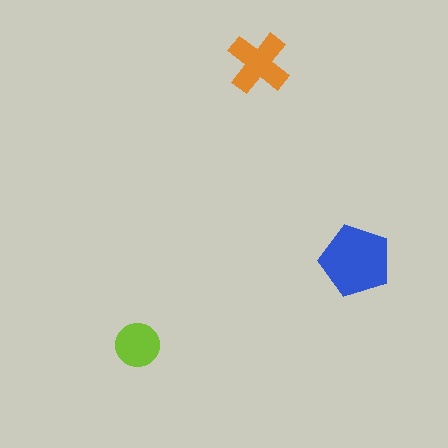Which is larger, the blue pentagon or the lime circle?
The blue pentagon.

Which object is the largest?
The blue pentagon.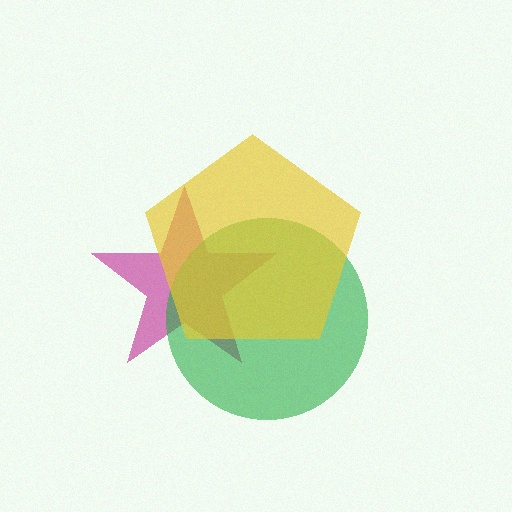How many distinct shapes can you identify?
There are 3 distinct shapes: a magenta star, a green circle, a yellow pentagon.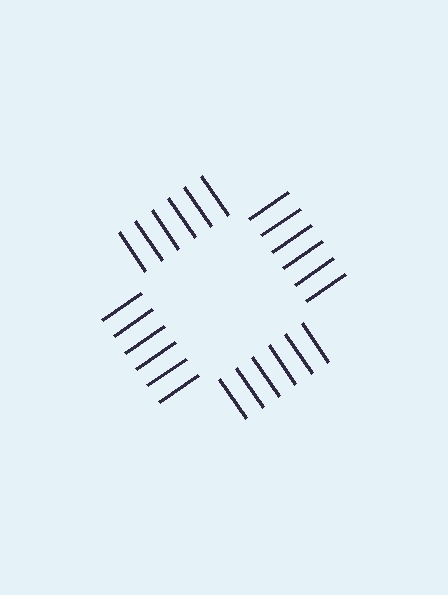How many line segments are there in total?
24 — 6 along each of the 4 edges.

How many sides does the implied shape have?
4 sides — the line-ends trace a square.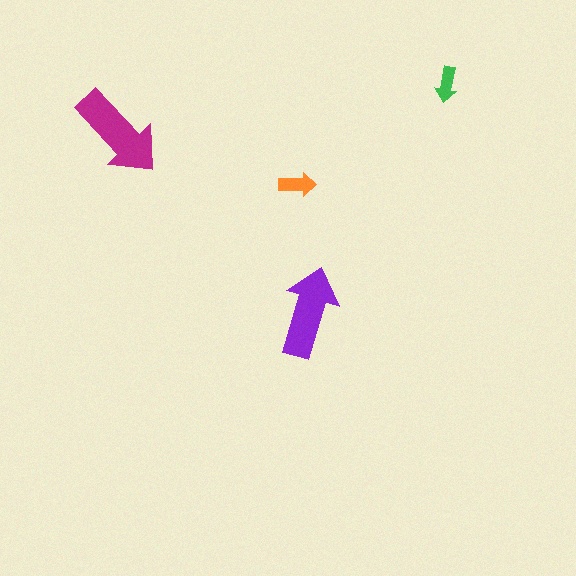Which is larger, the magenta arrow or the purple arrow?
The magenta one.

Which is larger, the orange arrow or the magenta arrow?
The magenta one.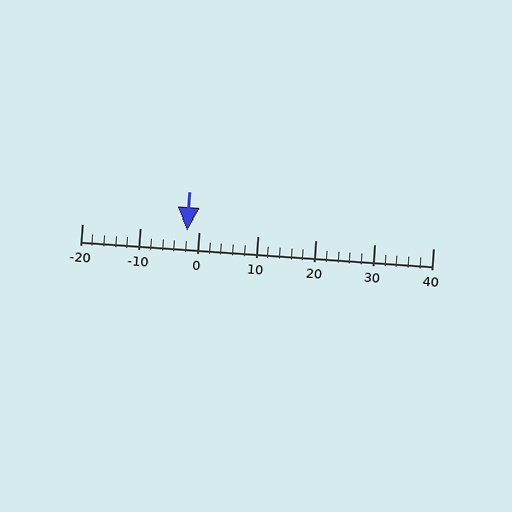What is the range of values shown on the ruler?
The ruler shows values from -20 to 40.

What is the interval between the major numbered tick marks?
The major tick marks are spaced 10 units apart.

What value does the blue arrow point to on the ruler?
The blue arrow points to approximately -2.